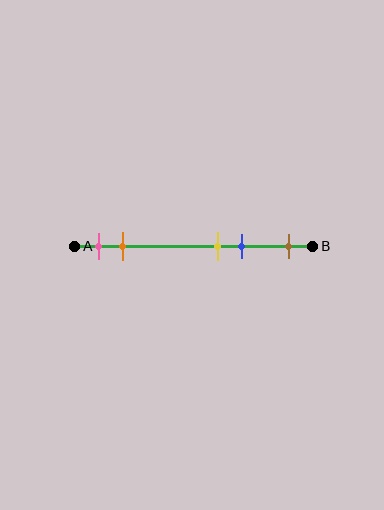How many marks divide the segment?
There are 5 marks dividing the segment.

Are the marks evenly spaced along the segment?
No, the marks are not evenly spaced.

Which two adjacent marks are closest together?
The yellow and blue marks are the closest adjacent pair.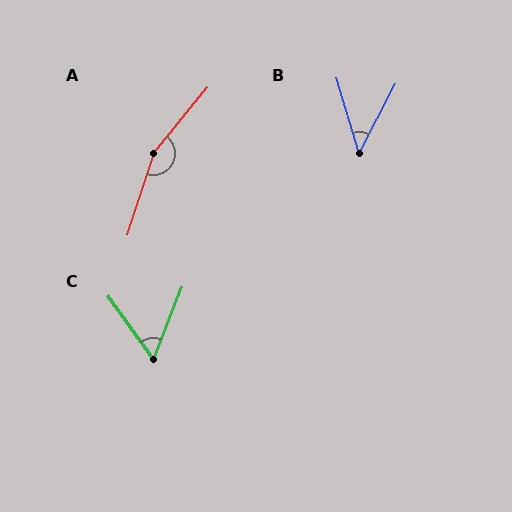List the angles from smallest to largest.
B (44°), C (57°), A (159°).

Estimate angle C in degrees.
Approximately 57 degrees.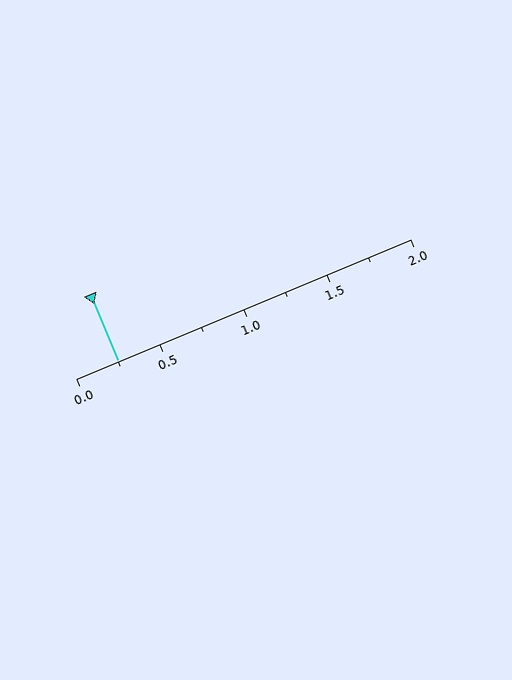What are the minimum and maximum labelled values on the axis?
The axis runs from 0.0 to 2.0.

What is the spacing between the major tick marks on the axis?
The major ticks are spaced 0.5 apart.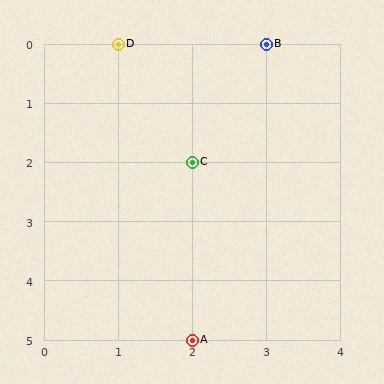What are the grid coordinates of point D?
Point D is at grid coordinates (1, 0).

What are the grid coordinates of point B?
Point B is at grid coordinates (3, 0).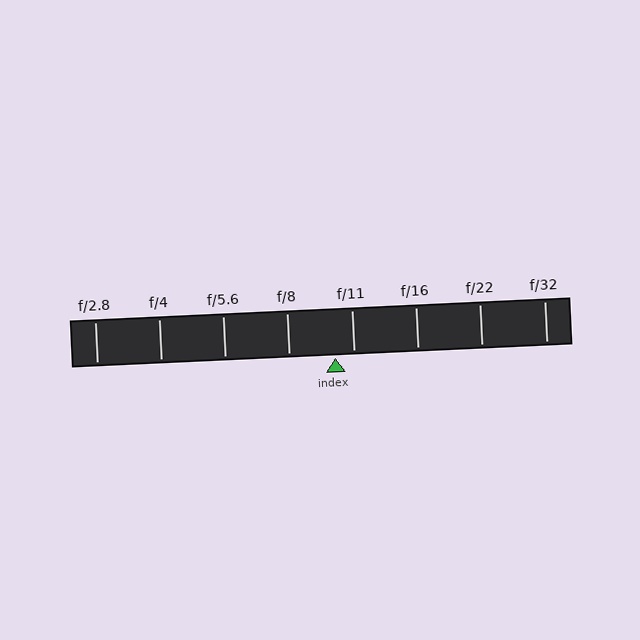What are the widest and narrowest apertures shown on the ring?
The widest aperture shown is f/2.8 and the narrowest is f/32.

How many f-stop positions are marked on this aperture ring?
There are 8 f-stop positions marked.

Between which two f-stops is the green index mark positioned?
The index mark is between f/8 and f/11.